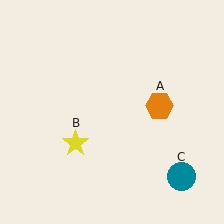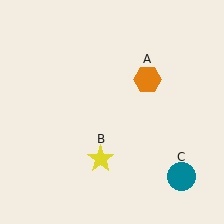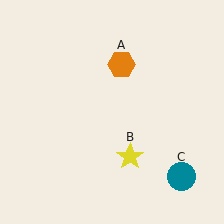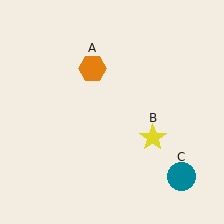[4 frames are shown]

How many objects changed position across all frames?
2 objects changed position: orange hexagon (object A), yellow star (object B).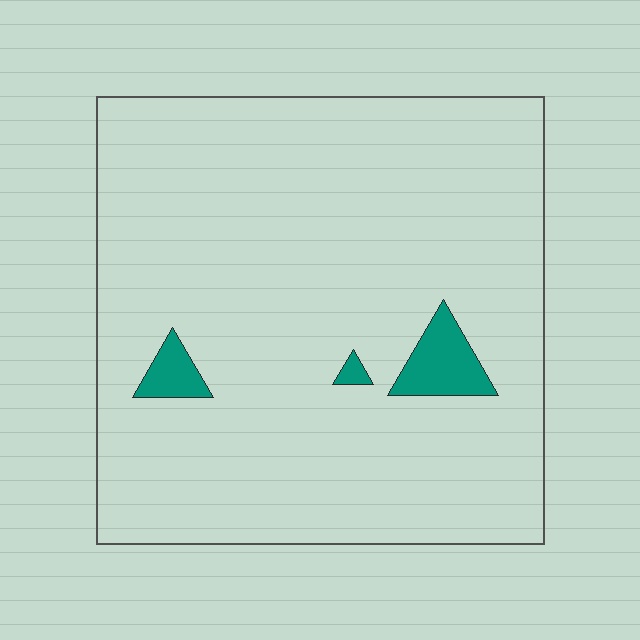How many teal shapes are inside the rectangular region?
3.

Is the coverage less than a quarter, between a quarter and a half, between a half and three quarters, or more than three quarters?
Less than a quarter.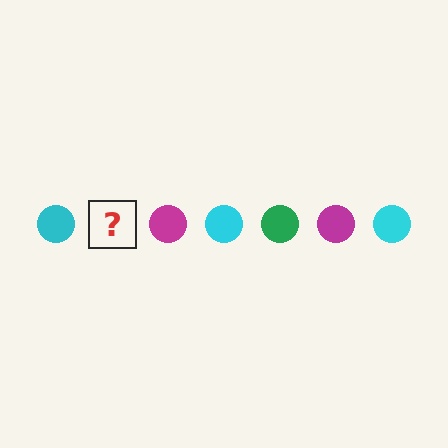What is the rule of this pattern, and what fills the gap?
The rule is that the pattern cycles through cyan, green, magenta circles. The gap should be filled with a green circle.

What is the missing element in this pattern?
The missing element is a green circle.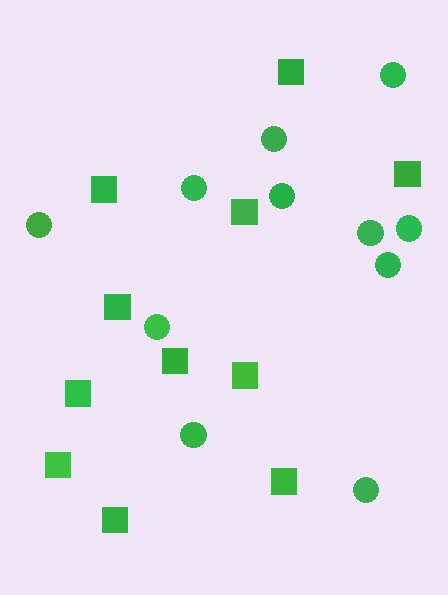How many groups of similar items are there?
There are 2 groups: one group of circles (11) and one group of squares (11).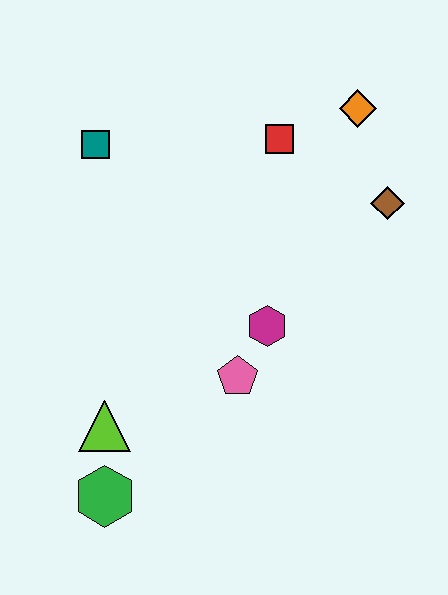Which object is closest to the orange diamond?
The red square is closest to the orange diamond.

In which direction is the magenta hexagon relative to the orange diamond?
The magenta hexagon is below the orange diamond.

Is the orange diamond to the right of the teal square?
Yes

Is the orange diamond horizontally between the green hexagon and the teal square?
No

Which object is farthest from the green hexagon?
The orange diamond is farthest from the green hexagon.